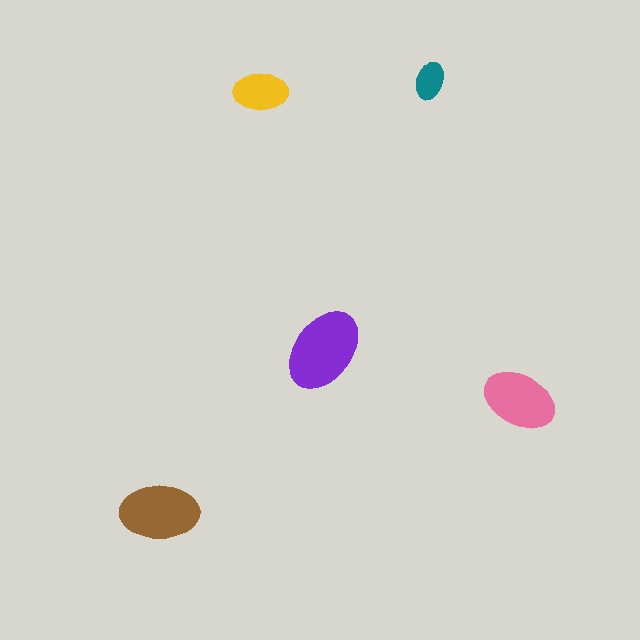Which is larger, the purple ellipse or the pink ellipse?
The purple one.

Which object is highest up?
The teal ellipse is topmost.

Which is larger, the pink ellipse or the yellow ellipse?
The pink one.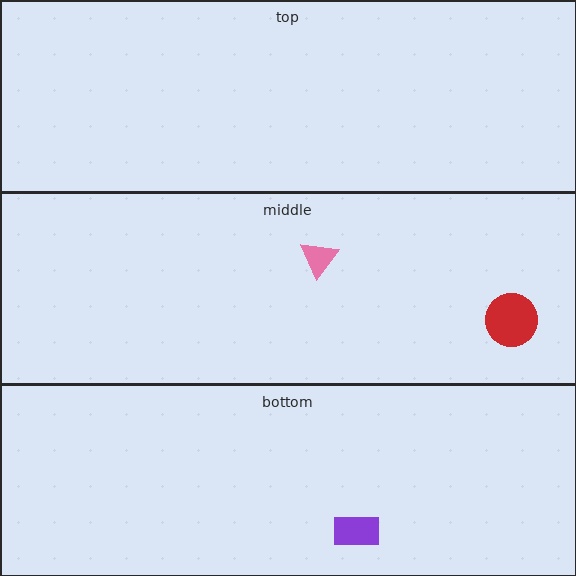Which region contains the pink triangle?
The middle region.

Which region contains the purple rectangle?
The bottom region.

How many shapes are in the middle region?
2.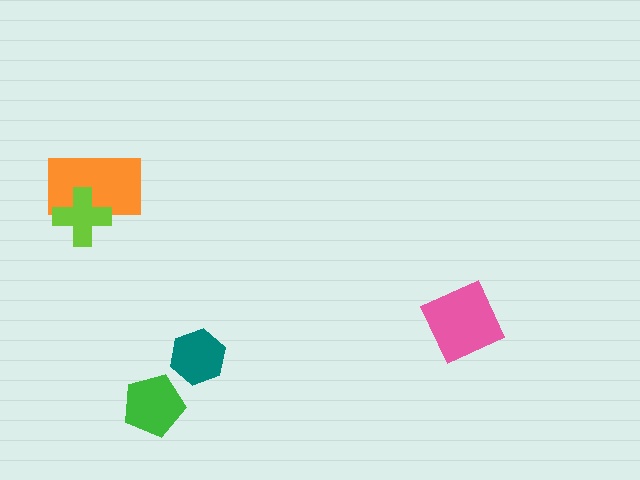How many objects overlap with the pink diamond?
0 objects overlap with the pink diamond.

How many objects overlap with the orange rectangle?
1 object overlaps with the orange rectangle.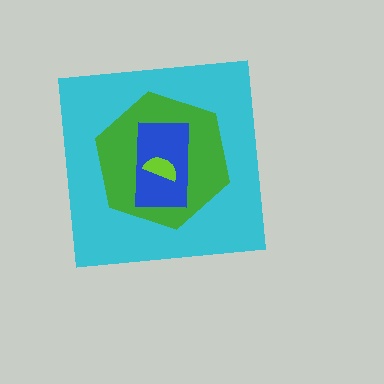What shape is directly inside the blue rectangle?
The lime semicircle.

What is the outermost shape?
The cyan square.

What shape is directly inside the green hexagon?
The blue rectangle.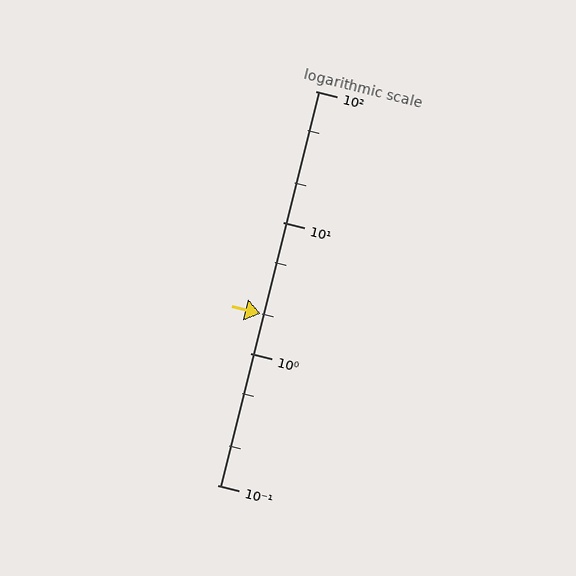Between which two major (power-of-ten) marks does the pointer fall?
The pointer is between 1 and 10.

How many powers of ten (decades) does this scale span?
The scale spans 3 decades, from 0.1 to 100.